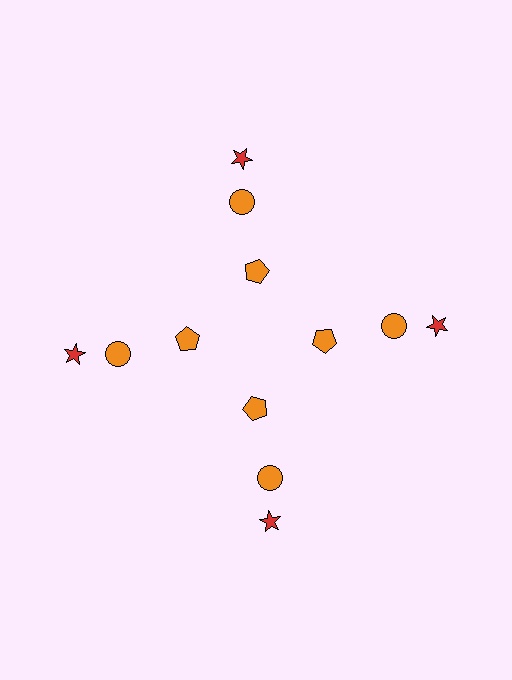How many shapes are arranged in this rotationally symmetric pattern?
There are 12 shapes, arranged in 4 groups of 3.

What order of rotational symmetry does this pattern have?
This pattern has 4-fold rotational symmetry.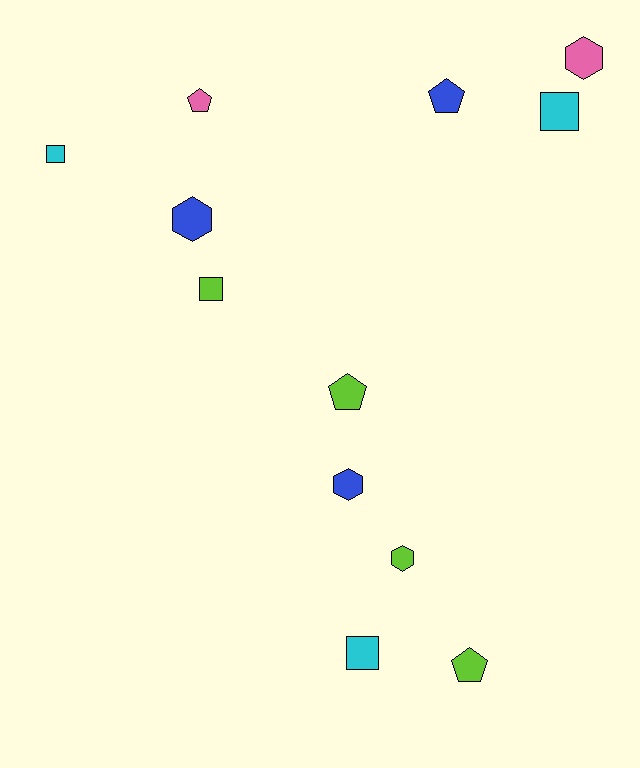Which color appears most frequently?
Lime, with 4 objects.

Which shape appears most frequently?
Hexagon, with 4 objects.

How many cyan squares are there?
There are 3 cyan squares.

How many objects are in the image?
There are 12 objects.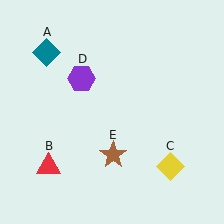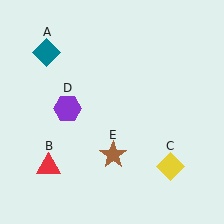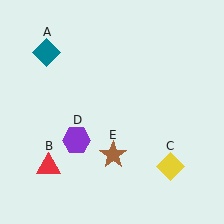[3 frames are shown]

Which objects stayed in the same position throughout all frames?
Teal diamond (object A) and red triangle (object B) and yellow diamond (object C) and brown star (object E) remained stationary.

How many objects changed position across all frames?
1 object changed position: purple hexagon (object D).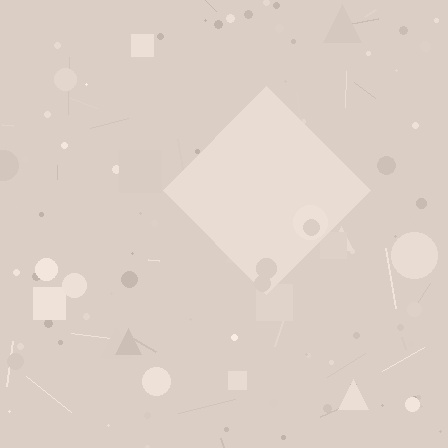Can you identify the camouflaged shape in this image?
The camouflaged shape is a diamond.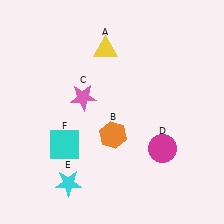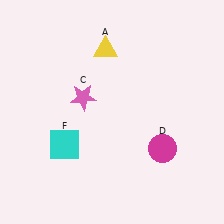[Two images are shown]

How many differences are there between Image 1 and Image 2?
There are 2 differences between the two images.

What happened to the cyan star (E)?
The cyan star (E) was removed in Image 2. It was in the bottom-left area of Image 1.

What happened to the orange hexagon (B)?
The orange hexagon (B) was removed in Image 2. It was in the bottom-right area of Image 1.